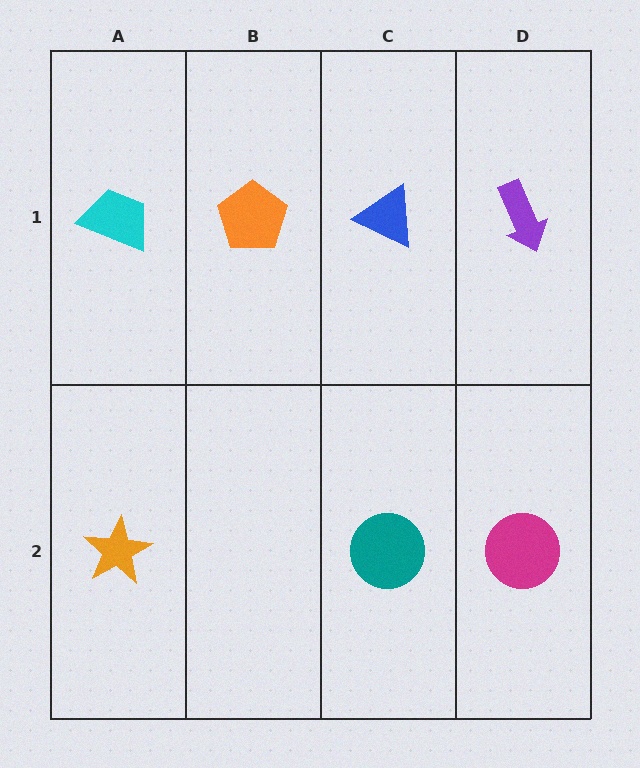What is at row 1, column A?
A cyan trapezoid.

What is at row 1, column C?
A blue triangle.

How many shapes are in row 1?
4 shapes.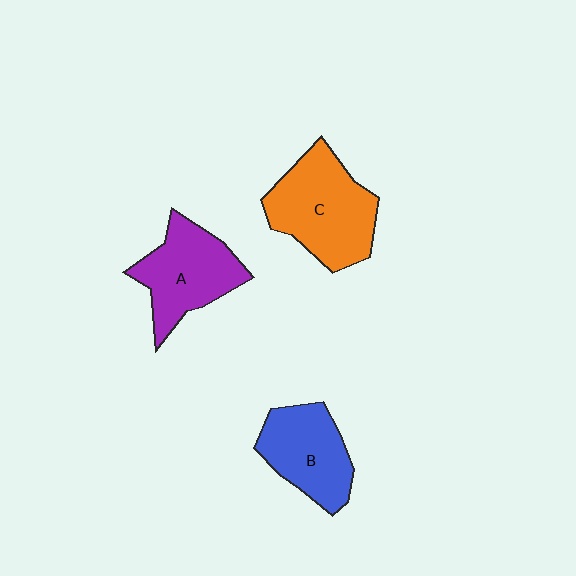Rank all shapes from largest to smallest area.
From largest to smallest: C (orange), A (purple), B (blue).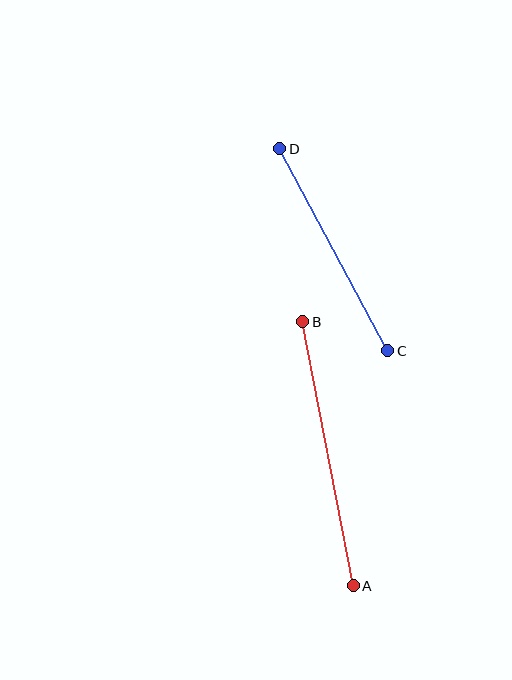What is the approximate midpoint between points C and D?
The midpoint is at approximately (334, 250) pixels.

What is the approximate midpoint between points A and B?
The midpoint is at approximately (328, 454) pixels.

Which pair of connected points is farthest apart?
Points A and B are farthest apart.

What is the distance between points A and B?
The distance is approximately 269 pixels.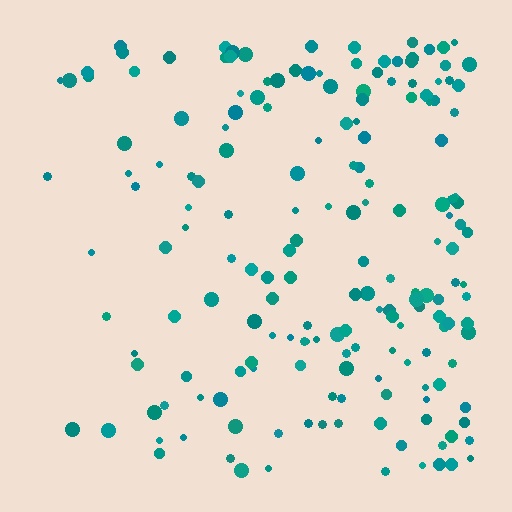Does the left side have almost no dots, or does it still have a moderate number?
Still a moderate number, just noticeably fewer than the right.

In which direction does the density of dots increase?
From left to right, with the right side densest.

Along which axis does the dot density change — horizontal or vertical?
Horizontal.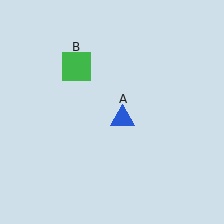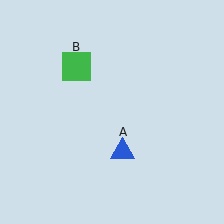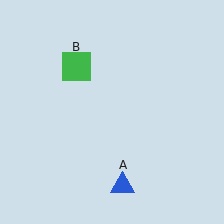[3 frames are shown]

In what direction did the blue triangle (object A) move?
The blue triangle (object A) moved down.